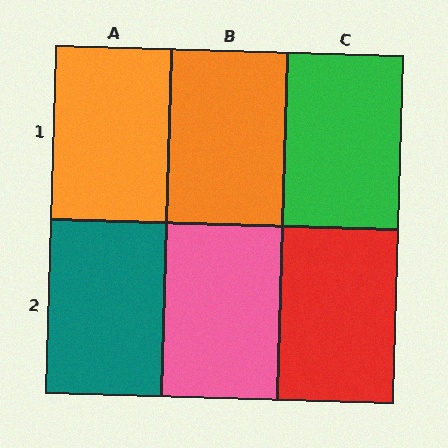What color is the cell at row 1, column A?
Orange.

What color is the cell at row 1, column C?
Green.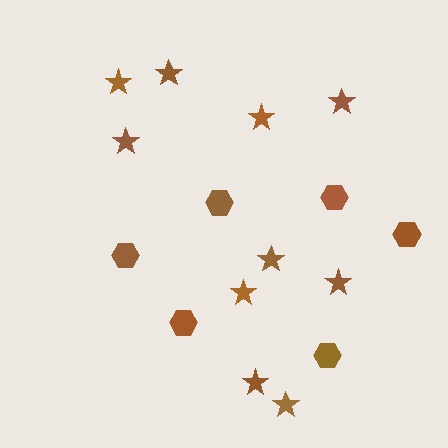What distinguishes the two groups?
There are 2 groups: one group of hexagons (6) and one group of stars (10).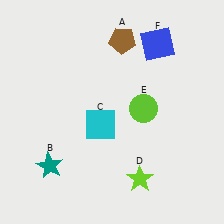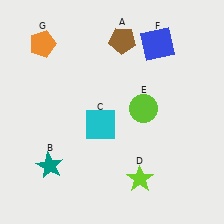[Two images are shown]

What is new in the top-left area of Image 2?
An orange pentagon (G) was added in the top-left area of Image 2.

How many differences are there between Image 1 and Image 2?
There is 1 difference between the two images.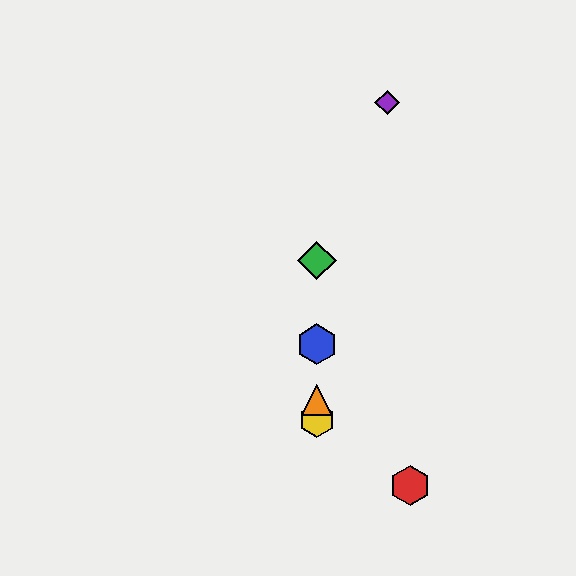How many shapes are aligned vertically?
4 shapes (the blue hexagon, the green diamond, the yellow hexagon, the orange triangle) are aligned vertically.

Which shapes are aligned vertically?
The blue hexagon, the green diamond, the yellow hexagon, the orange triangle are aligned vertically.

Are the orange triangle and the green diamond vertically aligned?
Yes, both are at x≈317.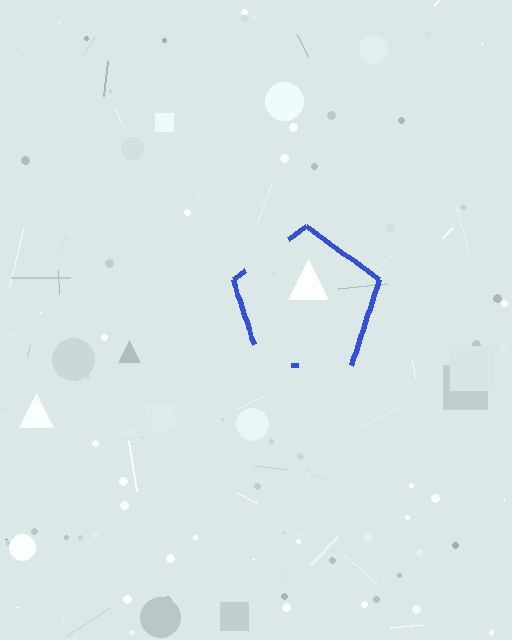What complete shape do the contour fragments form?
The contour fragments form a pentagon.